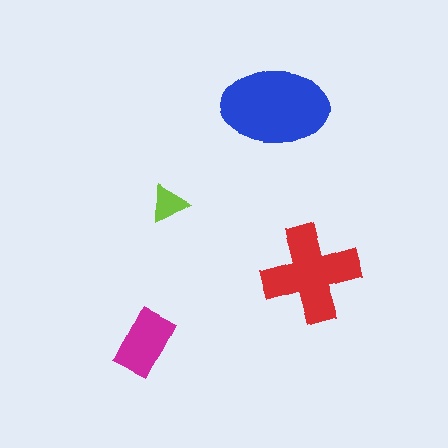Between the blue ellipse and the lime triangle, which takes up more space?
The blue ellipse.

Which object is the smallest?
The lime triangle.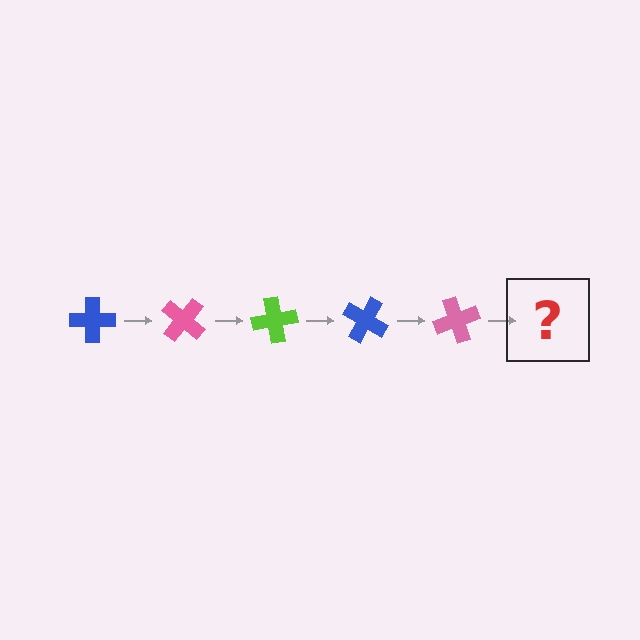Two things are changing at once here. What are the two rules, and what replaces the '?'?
The two rules are that it rotates 40 degrees each step and the color cycles through blue, pink, and lime. The '?' should be a lime cross, rotated 200 degrees from the start.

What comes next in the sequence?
The next element should be a lime cross, rotated 200 degrees from the start.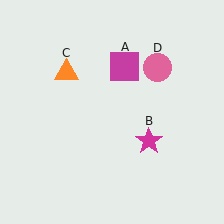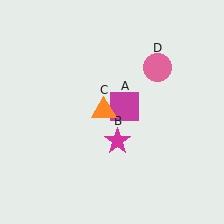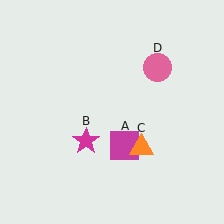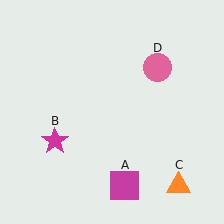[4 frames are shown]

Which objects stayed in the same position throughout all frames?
Pink circle (object D) remained stationary.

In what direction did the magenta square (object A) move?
The magenta square (object A) moved down.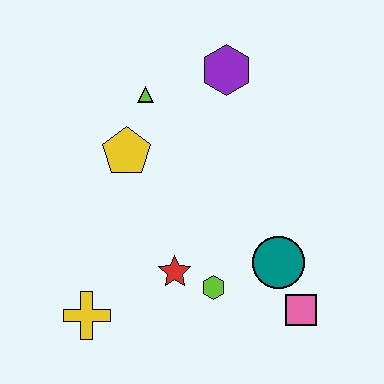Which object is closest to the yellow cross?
The red star is closest to the yellow cross.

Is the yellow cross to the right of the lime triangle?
No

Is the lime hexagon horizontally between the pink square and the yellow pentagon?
Yes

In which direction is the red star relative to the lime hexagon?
The red star is to the left of the lime hexagon.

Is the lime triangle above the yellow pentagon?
Yes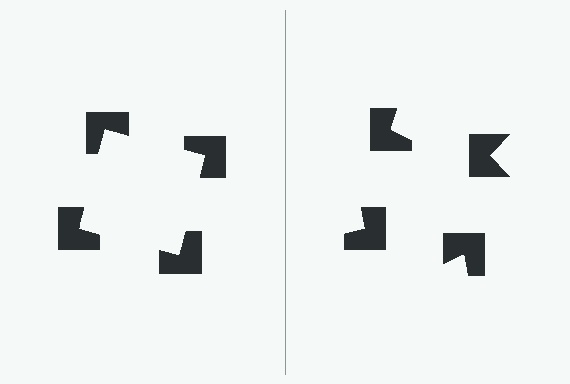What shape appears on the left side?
An illusory square.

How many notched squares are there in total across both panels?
8 — 4 on each side.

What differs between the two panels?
The notched squares are positioned identically on both sides; only the wedge orientations differ. On the left they align to a square; on the right they are misaligned.